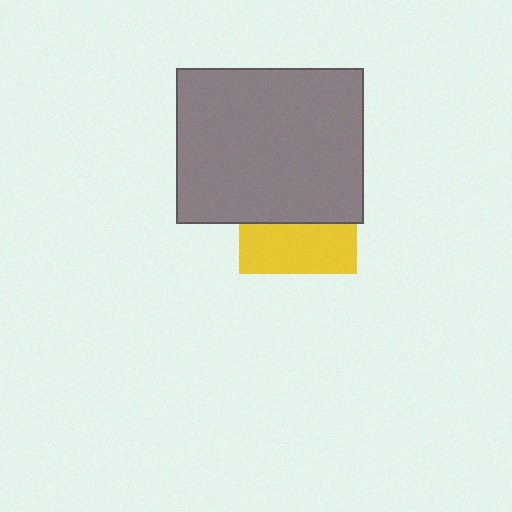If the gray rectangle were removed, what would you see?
You would see the complete yellow square.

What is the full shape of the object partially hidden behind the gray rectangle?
The partially hidden object is a yellow square.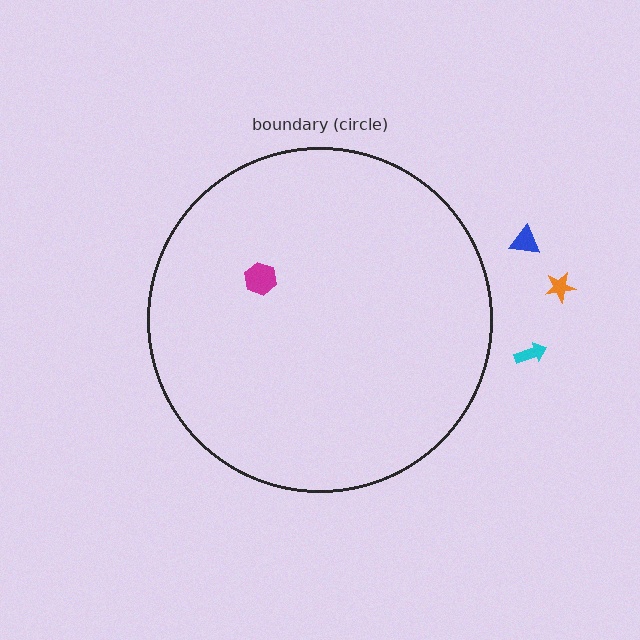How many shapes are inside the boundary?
1 inside, 3 outside.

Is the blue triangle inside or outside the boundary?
Outside.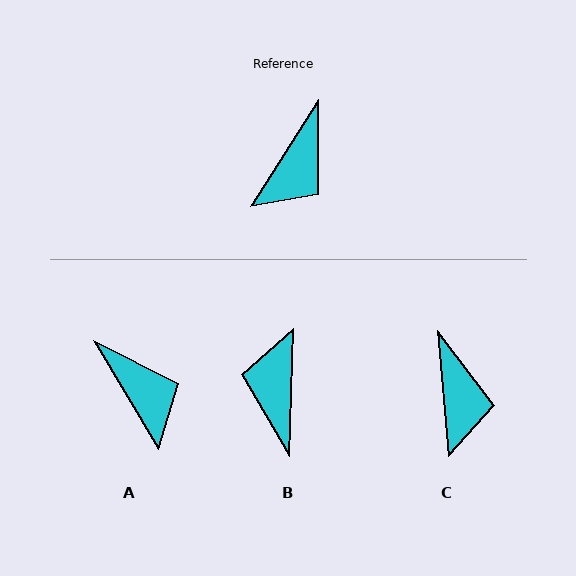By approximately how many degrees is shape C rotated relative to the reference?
Approximately 37 degrees counter-clockwise.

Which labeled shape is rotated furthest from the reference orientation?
B, about 149 degrees away.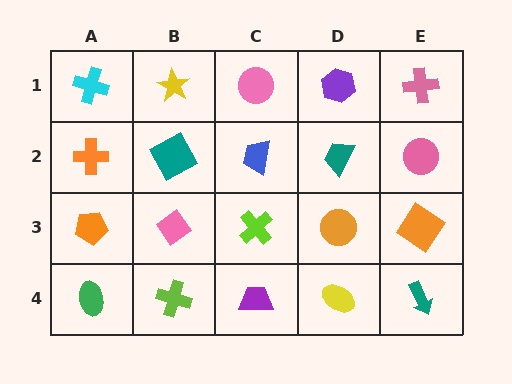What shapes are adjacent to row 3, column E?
A pink circle (row 2, column E), a teal arrow (row 4, column E), an orange circle (row 3, column D).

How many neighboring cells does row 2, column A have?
3.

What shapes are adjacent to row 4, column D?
An orange circle (row 3, column D), a purple trapezoid (row 4, column C), a teal arrow (row 4, column E).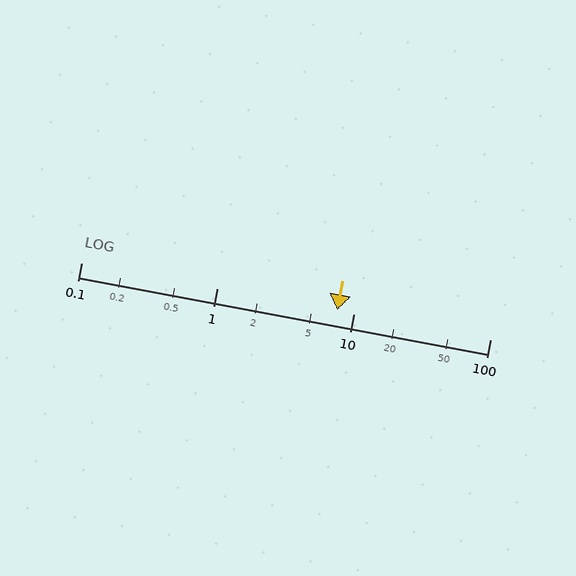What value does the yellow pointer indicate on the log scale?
The pointer indicates approximately 7.5.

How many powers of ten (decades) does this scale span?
The scale spans 3 decades, from 0.1 to 100.